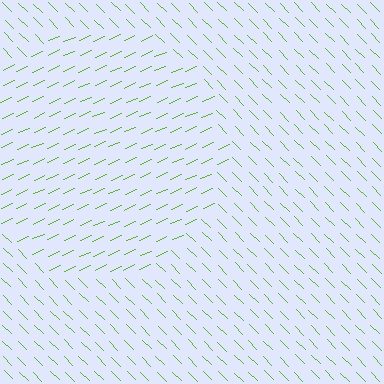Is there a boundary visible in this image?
Yes, there is a texture boundary formed by a change in line orientation.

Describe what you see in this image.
The image is filled with small lime line segments. A circle region in the image has lines oriented differently from the surrounding lines, creating a visible texture boundary.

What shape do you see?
I see a circle.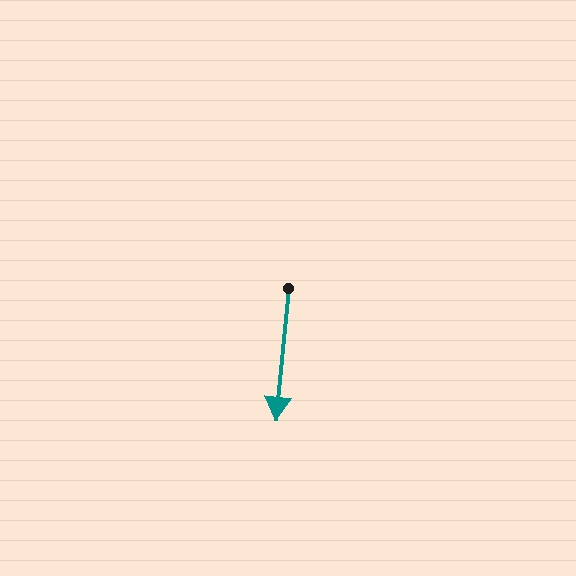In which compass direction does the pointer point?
South.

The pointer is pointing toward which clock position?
Roughly 6 o'clock.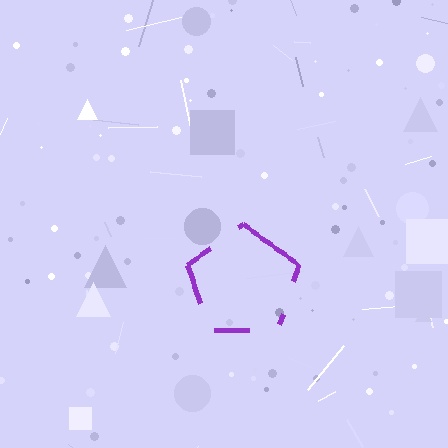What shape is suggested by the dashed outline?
The dashed outline suggests a pentagon.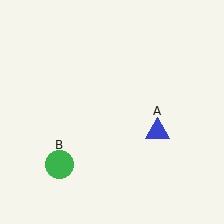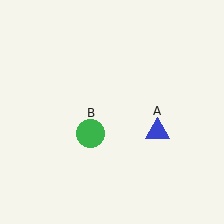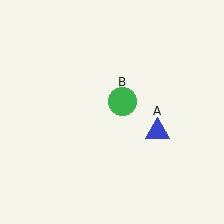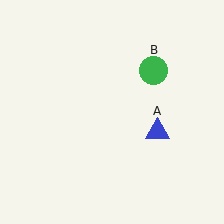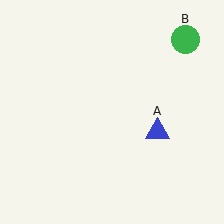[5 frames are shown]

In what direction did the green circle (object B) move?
The green circle (object B) moved up and to the right.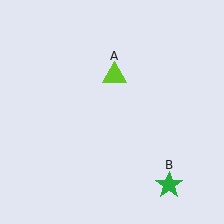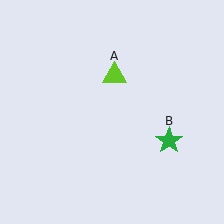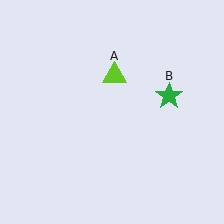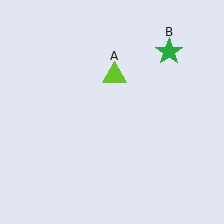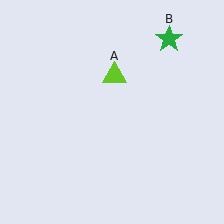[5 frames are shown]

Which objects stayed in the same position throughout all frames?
Lime triangle (object A) remained stationary.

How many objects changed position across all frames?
1 object changed position: green star (object B).